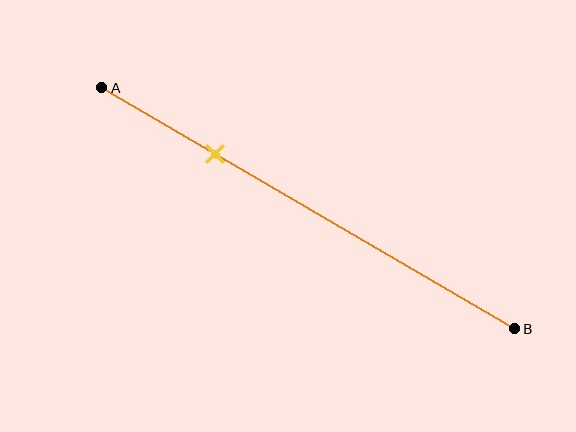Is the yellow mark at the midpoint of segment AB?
No, the mark is at about 25% from A, not at the 50% midpoint.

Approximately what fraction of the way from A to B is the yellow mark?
The yellow mark is approximately 25% of the way from A to B.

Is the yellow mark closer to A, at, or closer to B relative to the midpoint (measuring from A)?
The yellow mark is closer to point A than the midpoint of segment AB.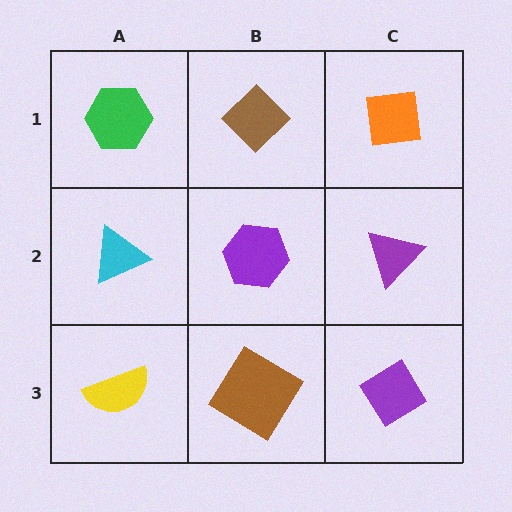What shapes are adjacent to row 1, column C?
A purple triangle (row 2, column C), a brown diamond (row 1, column B).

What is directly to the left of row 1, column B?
A green hexagon.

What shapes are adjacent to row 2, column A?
A green hexagon (row 1, column A), a yellow semicircle (row 3, column A), a purple hexagon (row 2, column B).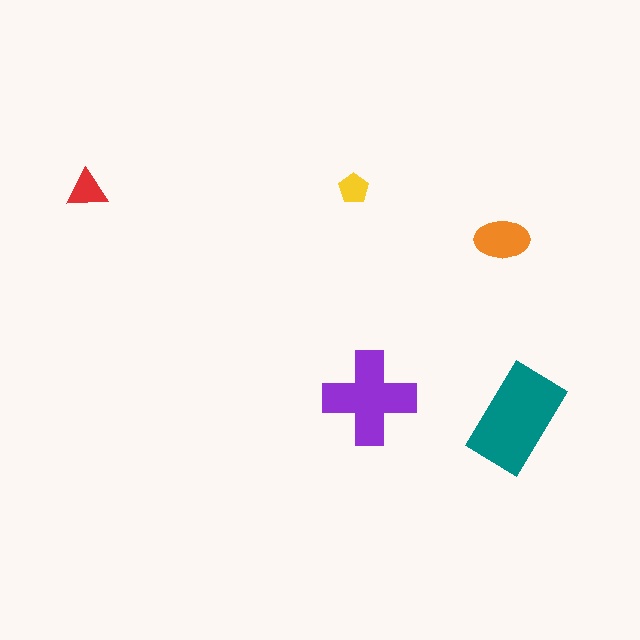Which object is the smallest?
The yellow pentagon.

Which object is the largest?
The teal rectangle.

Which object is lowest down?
The teal rectangle is bottommost.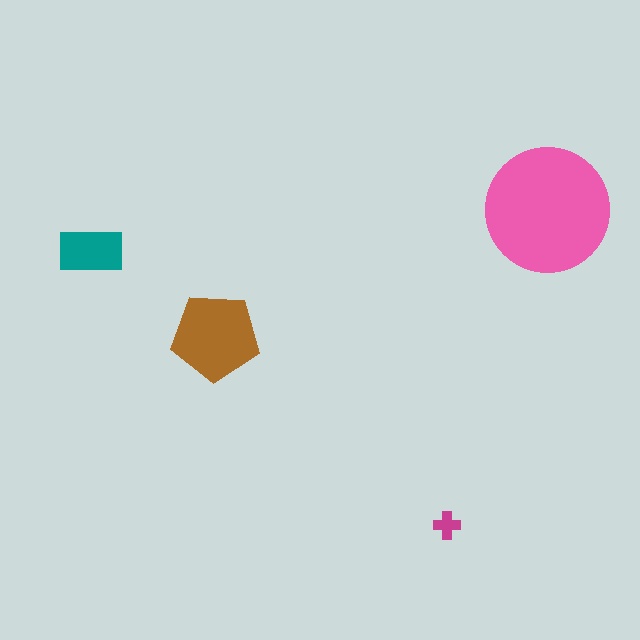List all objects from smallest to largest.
The magenta cross, the teal rectangle, the brown pentagon, the pink circle.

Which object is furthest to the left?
The teal rectangle is leftmost.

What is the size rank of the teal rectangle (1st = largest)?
3rd.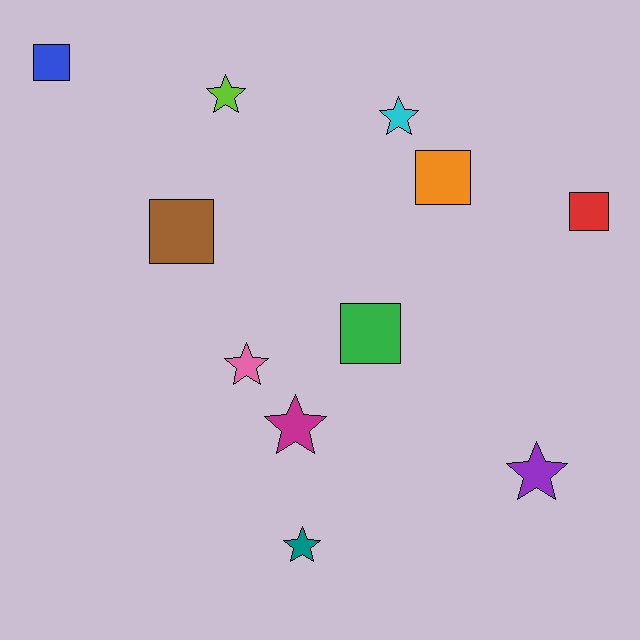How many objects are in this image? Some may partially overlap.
There are 11 objects.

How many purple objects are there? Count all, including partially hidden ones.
There is 1 purple object.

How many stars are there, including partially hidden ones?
There are 6 stars.